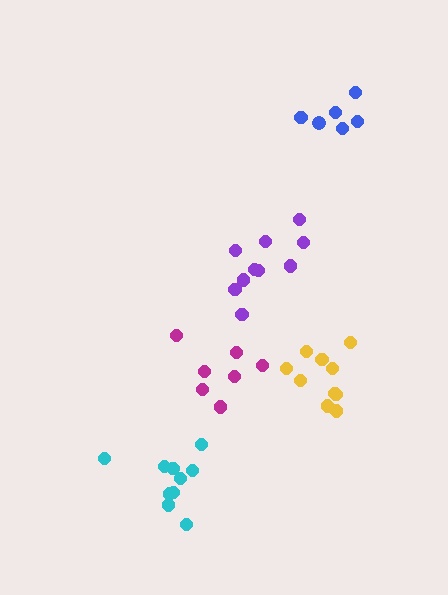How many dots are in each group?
Group 1: 6 dots, Group 2: 10 dots, Group 3: 10 dots, Group 4: 10 dots, Group 5: 7 dots (43 total).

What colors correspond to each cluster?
The clusters are colored: blue, yellow, cyan, purple, magenta.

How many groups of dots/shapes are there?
There are 5 groups.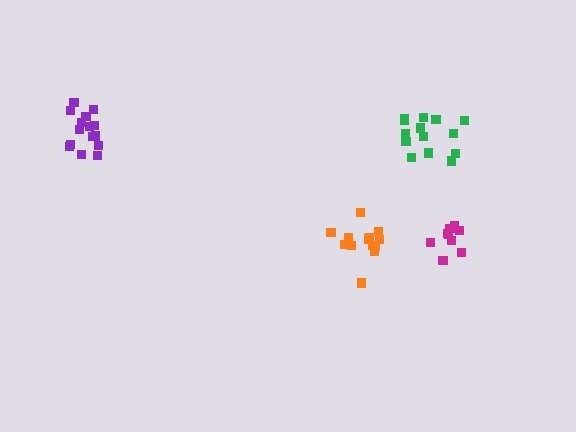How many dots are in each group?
Group 1: 14 dots, Group 2: 9 dots, Group 3: 15 dots, Group 4: 13 dots (51 total).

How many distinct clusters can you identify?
There are 4 distinct clusters.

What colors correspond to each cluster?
The clusters are colored: green, magenta, purple, orange.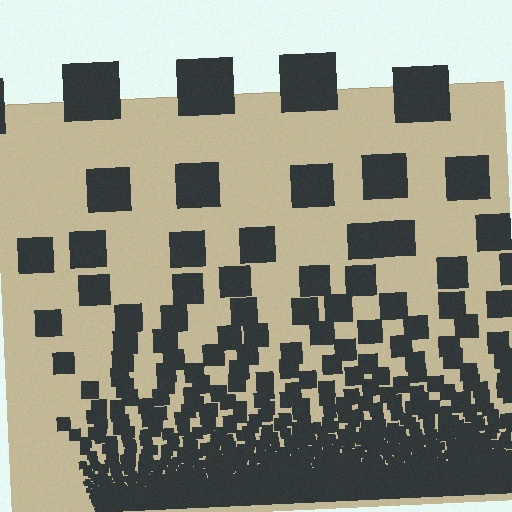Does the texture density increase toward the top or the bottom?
Density increases toward the bottom.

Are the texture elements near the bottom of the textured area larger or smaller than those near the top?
Smaller. The gradient is inverted — elements near the bottom are smaller and denser.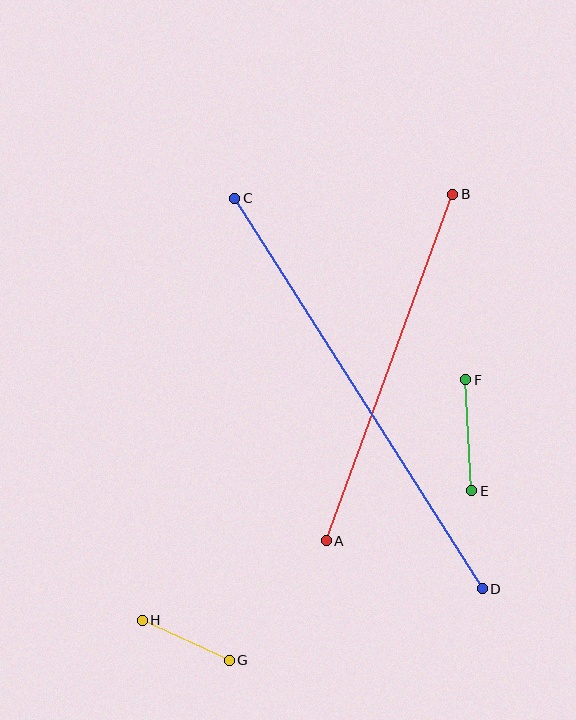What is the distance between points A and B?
The distance is approximately 369 pixels.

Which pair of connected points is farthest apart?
Points C and D are farthest apart.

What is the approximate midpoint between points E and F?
The midpoint is at approximately (469, 435) pixels.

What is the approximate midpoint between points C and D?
The midpoint is at approximately (358, 394) pixels.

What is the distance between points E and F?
The distance is approximately 111 pixels.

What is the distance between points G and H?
The distance is approximately 96 pixels.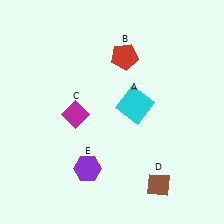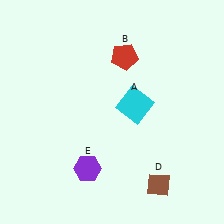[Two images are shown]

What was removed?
The magenta diamond (C) was removed in Image 2.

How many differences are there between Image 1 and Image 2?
There is 1 difference between the two images.